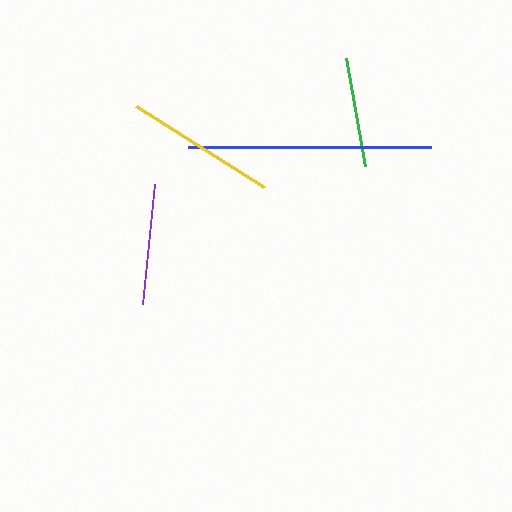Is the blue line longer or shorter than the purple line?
The blue line is longer than the purple line.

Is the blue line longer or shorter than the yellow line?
The blue line is longer than the yellow line.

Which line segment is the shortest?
The green line is the shortest at approximately 109 pixels.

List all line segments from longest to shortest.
From longest to shortest: blue, yellow, purple, green.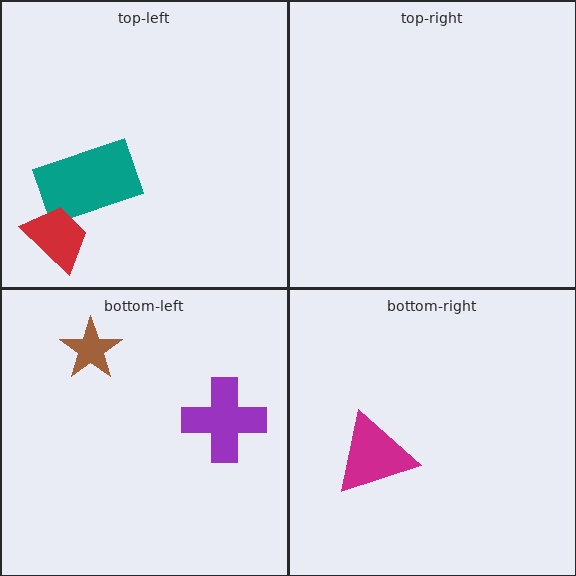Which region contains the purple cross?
The bottom-left region.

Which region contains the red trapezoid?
The top-left region.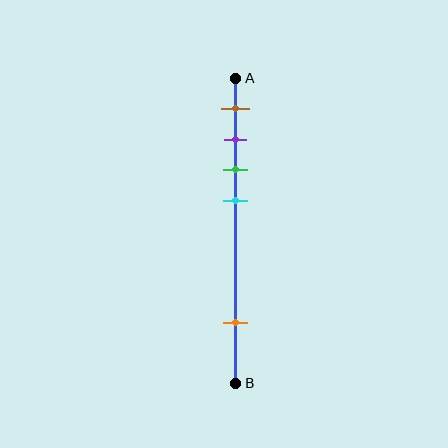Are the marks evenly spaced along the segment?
No, the marks are not evenly spaced.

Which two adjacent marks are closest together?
The purple and green marks are the closest adjacent pair.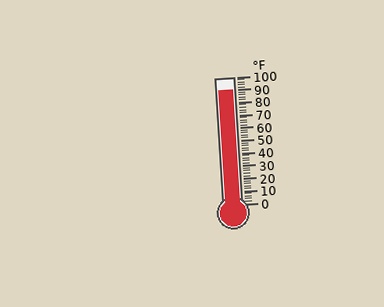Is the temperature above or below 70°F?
The temperature is above 70°F.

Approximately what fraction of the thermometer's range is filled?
The thermometer is filled to approximately 90% of its range.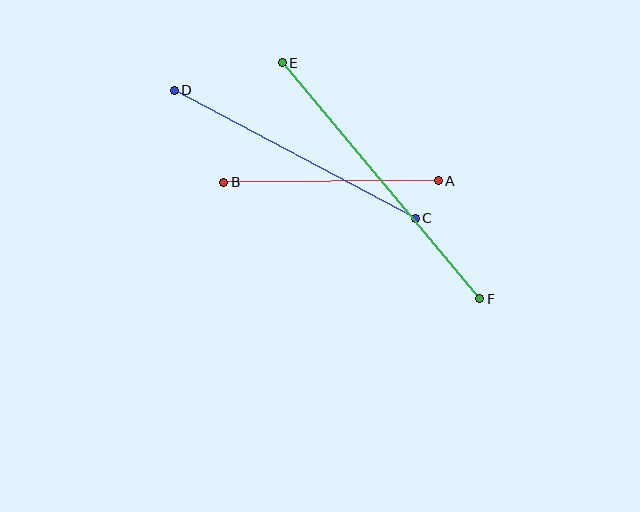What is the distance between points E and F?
The distance is approximately 308 pixels.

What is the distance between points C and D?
The distance is approximately 273 pixels.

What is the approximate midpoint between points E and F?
The midpoint is at approximately (381, 181) pixels.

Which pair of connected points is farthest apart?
Points E and F are farthest apart.